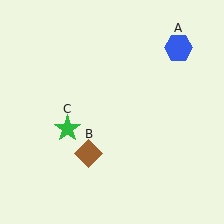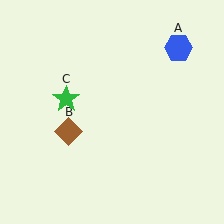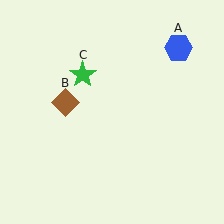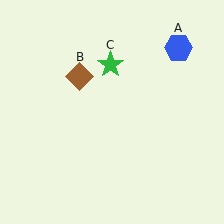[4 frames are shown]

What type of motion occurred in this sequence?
The brown diamond (object B), green star (object C) rotated clockwise around the center of the scene.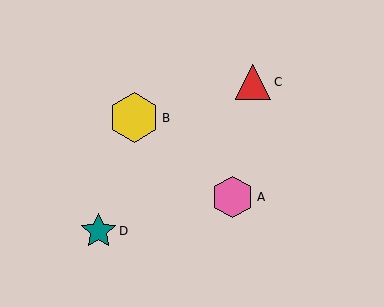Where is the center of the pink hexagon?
The center of the pink hexagon is at (233, 197).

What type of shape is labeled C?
Shape C is a red triangle.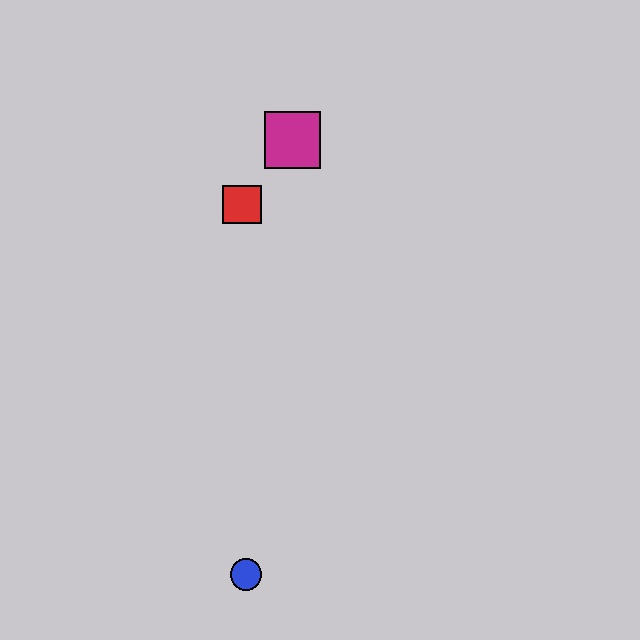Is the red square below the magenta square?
Yes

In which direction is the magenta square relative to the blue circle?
The magenta square is above the blue circle.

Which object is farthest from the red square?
The blue circle is farthest from the red square.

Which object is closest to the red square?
The magenta square is closest to the red square.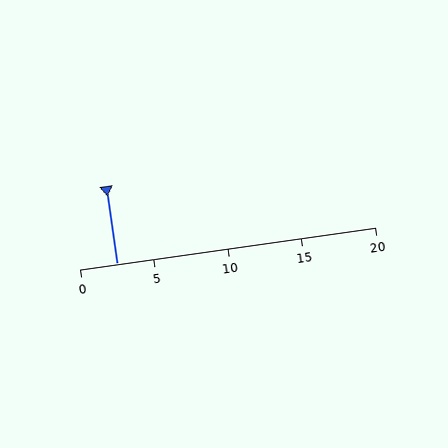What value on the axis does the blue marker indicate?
The marker indicates approximately 2.5.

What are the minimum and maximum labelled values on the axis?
The axis runs from 0 to 20.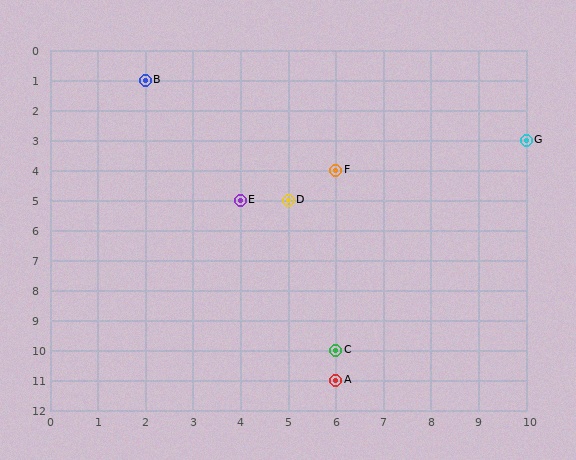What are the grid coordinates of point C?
Point C is at grid coordinates (6, 10).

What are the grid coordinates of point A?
Point A is at grid coordinates (6, 11).